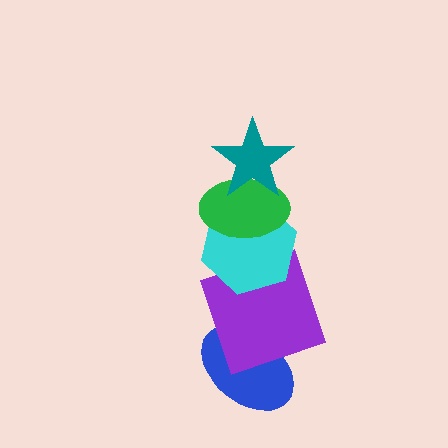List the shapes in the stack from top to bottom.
From top to bottom: the teal star, the green ellipse, the cyan hexagon, the purple square, the blue ellipse.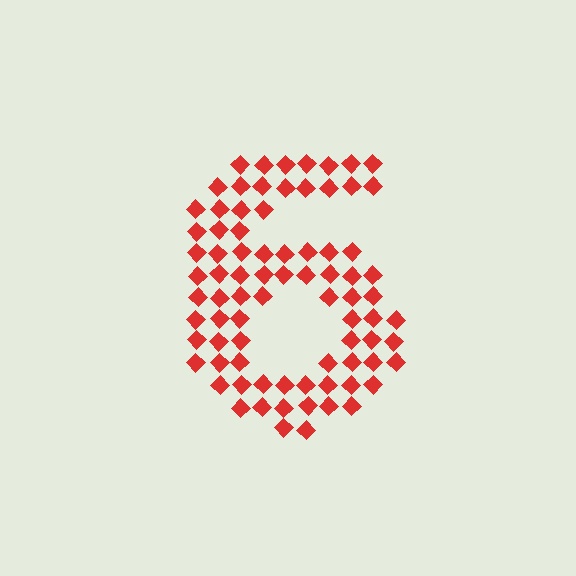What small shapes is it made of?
It is made of small diamonds.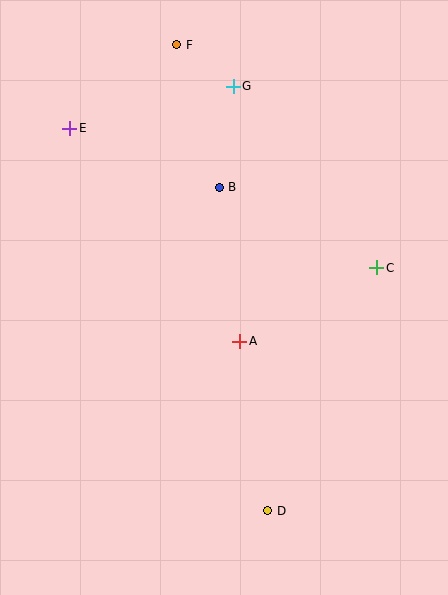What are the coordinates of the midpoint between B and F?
The midpoint between B and F is at (198, 116).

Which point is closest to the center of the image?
Point A at (240, 341) is closest to the center.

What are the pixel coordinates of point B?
Point B is at (219, 187).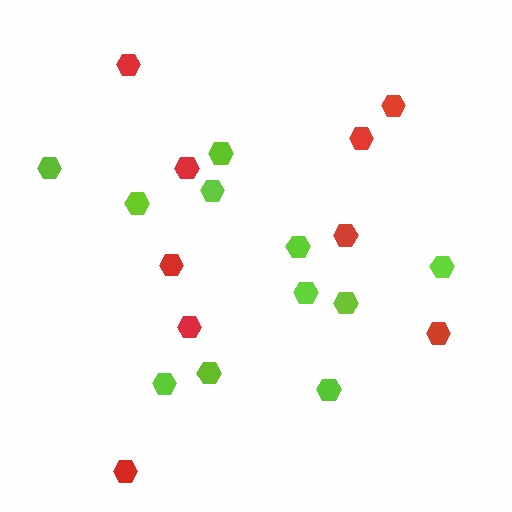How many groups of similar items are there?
There are 2 groups: one group of red hexagons (9) and one group of lime hexagons (11).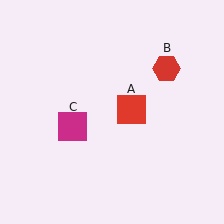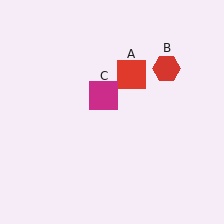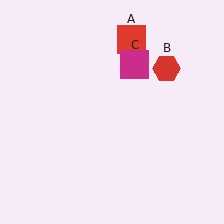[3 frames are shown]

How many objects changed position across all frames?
2 objects changed position: red square (object A), magenta square (object C).